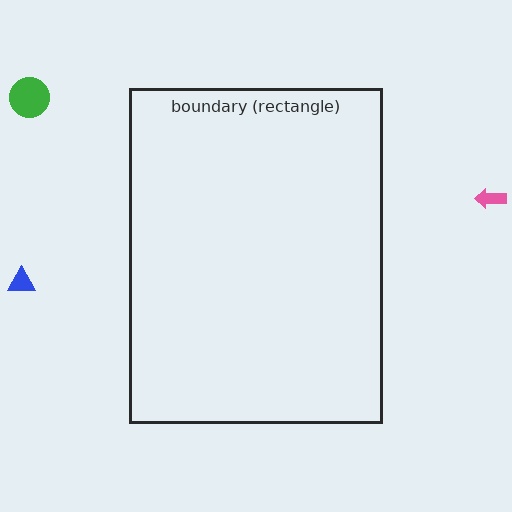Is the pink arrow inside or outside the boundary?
Outside.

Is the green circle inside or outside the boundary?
Outside.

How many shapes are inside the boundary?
0 inside, 3 outside.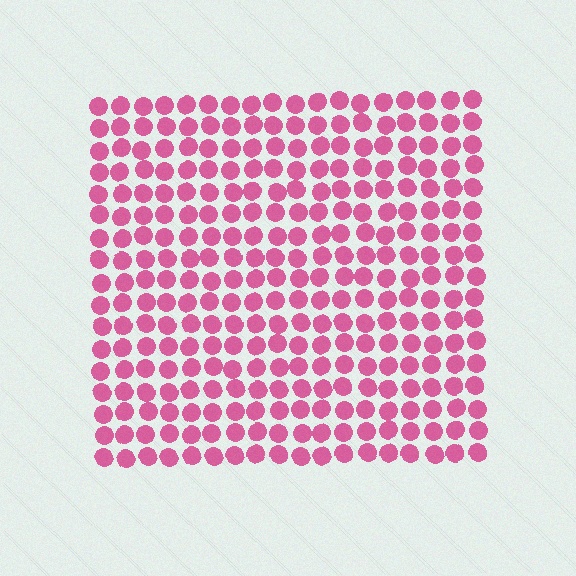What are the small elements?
The small elements are circles.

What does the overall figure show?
The overall figure shows a square.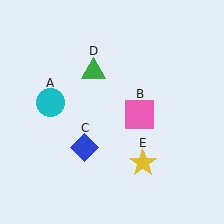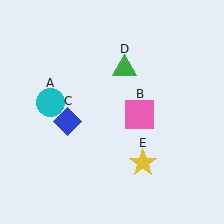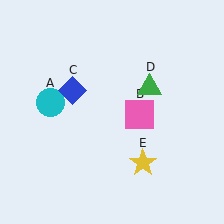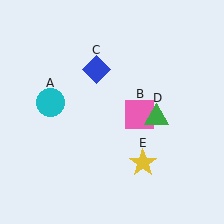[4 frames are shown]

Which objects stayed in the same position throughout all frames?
Cyan circle (object A) and pink square (object B) and yellow star (object E) remained stationary.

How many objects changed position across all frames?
2 objects changed position: blue diamond (object C), green triangle (object D).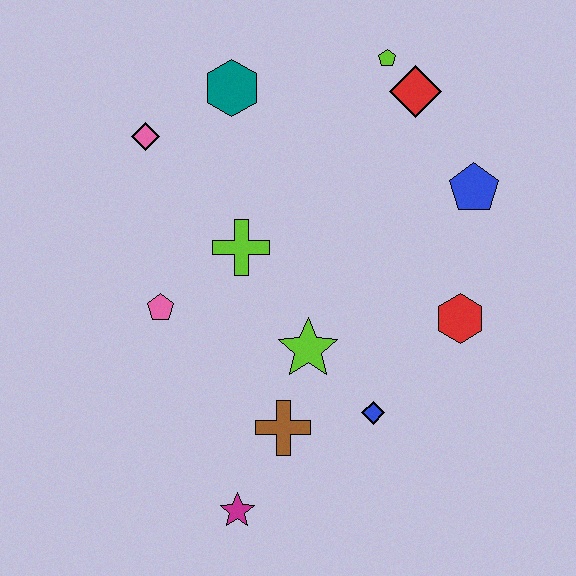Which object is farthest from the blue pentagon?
The magenta star is farthest from the blue pentagon.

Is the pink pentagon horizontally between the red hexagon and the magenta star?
No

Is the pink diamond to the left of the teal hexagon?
Yes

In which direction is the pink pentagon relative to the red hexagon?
The pink pentagon is to the left of the red hexagon.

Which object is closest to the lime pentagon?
The red diamond is closest to the lime pentagon.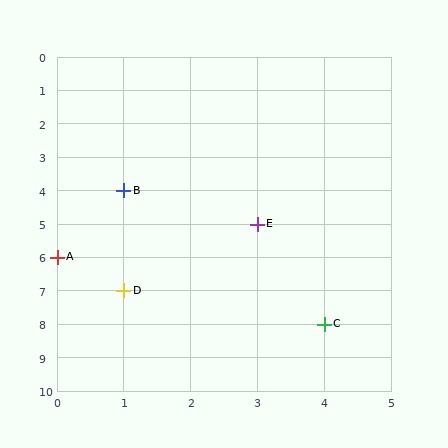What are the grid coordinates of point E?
Point E is at grid coordinates (3, 5).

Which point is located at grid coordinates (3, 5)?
Point E is at (3, 5).